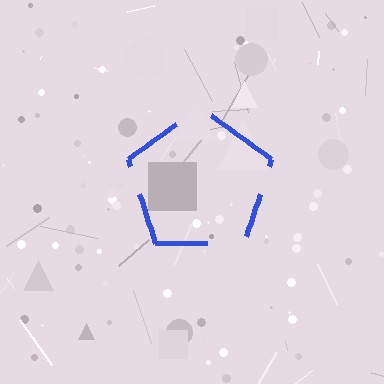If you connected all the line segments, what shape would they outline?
They would outline a pentagon.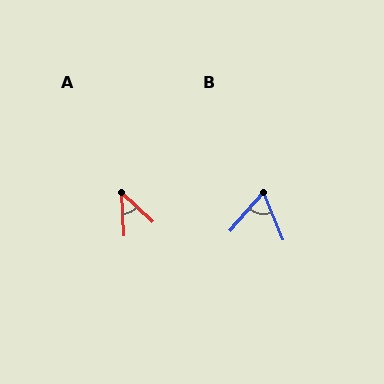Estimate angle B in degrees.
Approximately 64 degrees.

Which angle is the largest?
B, at approximately 64 degrees.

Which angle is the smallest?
A, at approximately 44 degrees.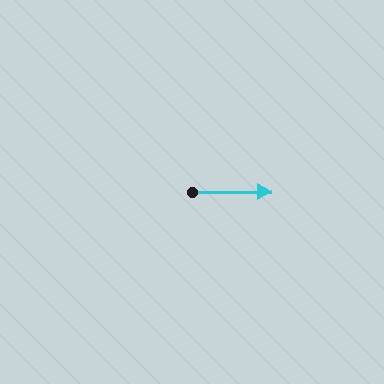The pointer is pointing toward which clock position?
Roughly 3 o'clock.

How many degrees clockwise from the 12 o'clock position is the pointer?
Approximately 90 degrees.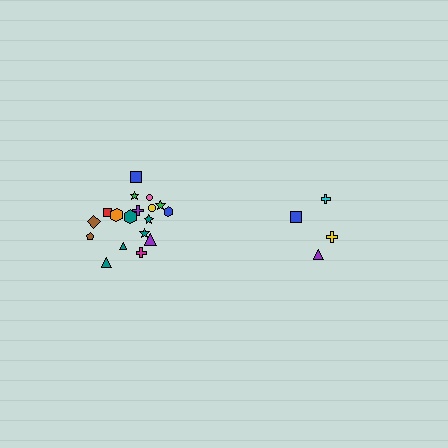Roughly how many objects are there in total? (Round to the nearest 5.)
Roughly 20 objects in total.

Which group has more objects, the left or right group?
The left group.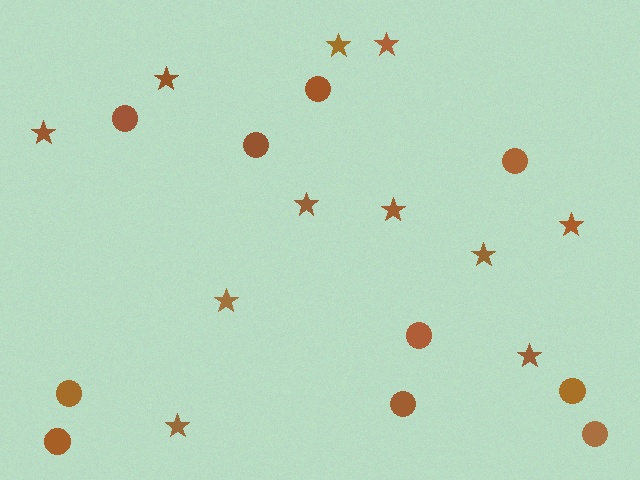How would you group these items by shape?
There are 2 groups: one group of circles (10) and one group of stars (11).